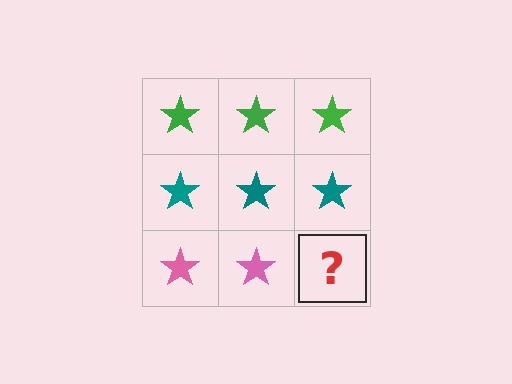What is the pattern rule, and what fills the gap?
The rule is that each row has a consistent color. The gap should be filled with a pink star.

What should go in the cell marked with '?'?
The missing cell should contain a pink star.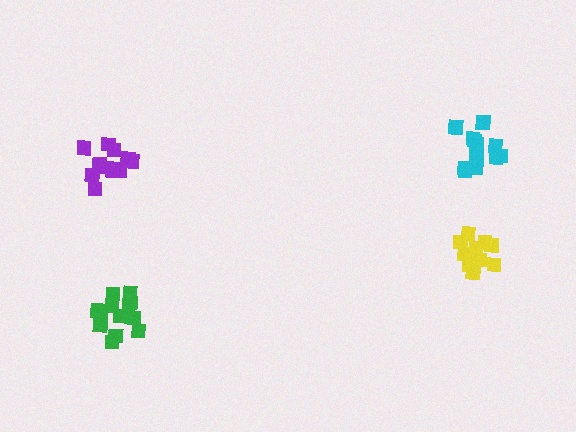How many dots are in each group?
Group 1: 13 dots, Group 2: 13 dots, Group 3: 12 dots, Group 4: 12 dots (50 total).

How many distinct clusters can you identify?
There are 4 distinct clusters.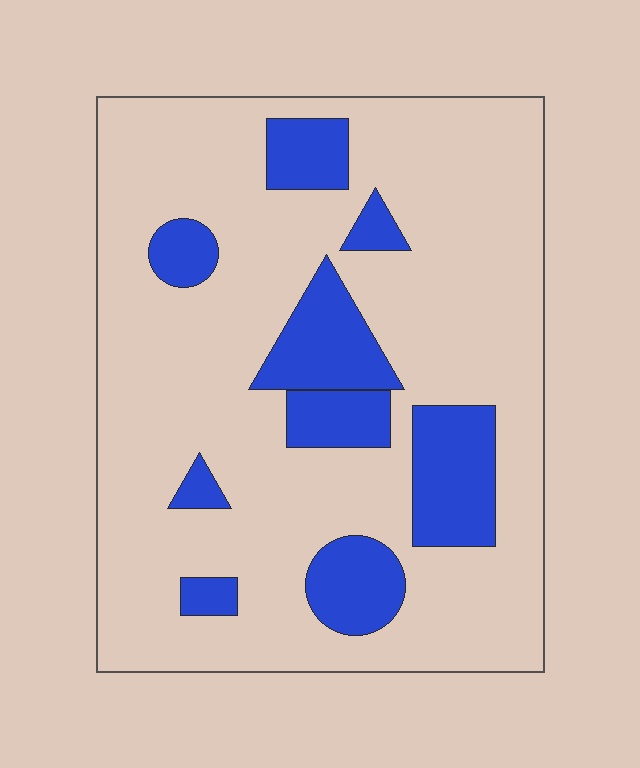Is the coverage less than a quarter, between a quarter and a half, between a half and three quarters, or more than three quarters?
Less than a quarter.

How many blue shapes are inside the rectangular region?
9.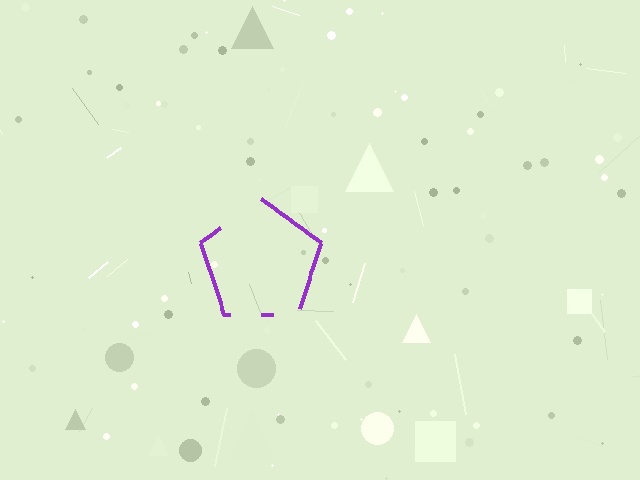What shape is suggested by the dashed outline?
The dashed outline suggests a pentagon.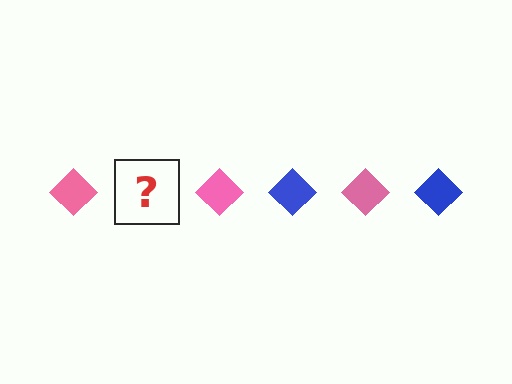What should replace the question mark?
The question mark should be replaced with a blue diamond.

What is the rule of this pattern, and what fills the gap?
The rule is that the pattern cycles through pink, blue diamonds. The gap should be filled with a blue diamond.